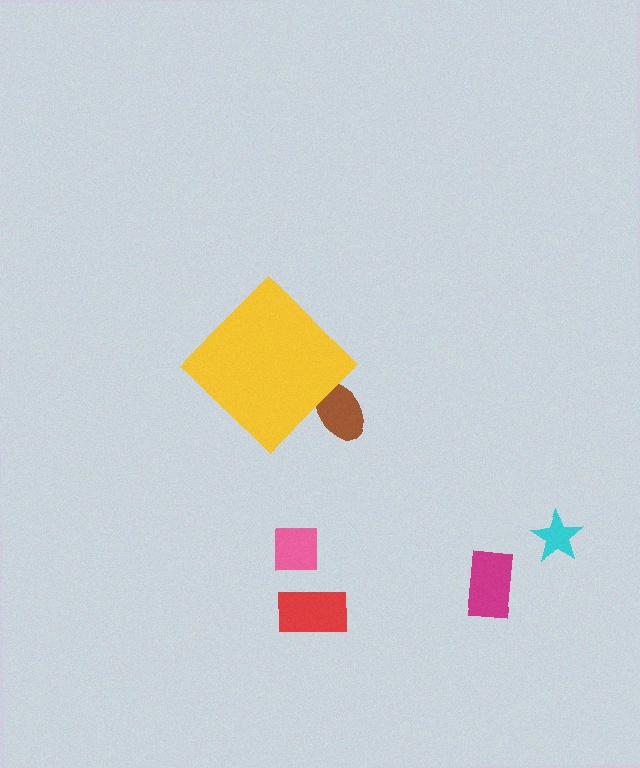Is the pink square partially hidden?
No, the pink square is fully visible.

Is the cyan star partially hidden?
No, the cyan star is fully visible.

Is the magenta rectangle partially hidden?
No, the magenta rectangle is fully visible.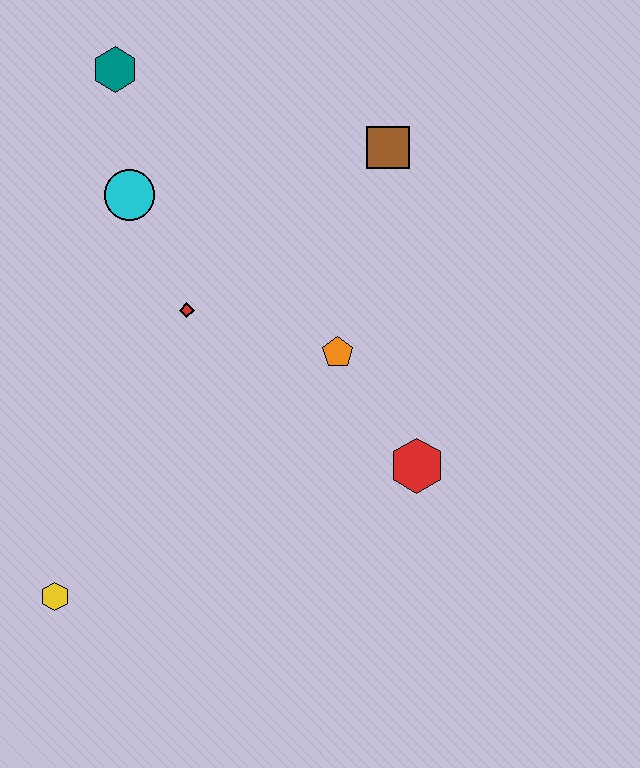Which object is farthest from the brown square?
The yellow hexagon is farthest from the brown square.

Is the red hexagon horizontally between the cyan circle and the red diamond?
No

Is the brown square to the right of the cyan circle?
Yes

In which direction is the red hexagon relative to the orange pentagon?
The red hexagon is below the orange pentagon.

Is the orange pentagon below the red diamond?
Yes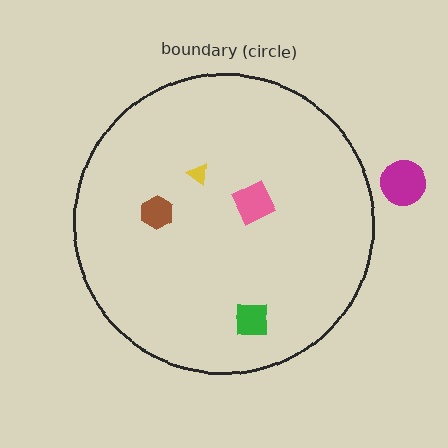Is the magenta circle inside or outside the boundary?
Outside.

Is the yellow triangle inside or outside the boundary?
Inside.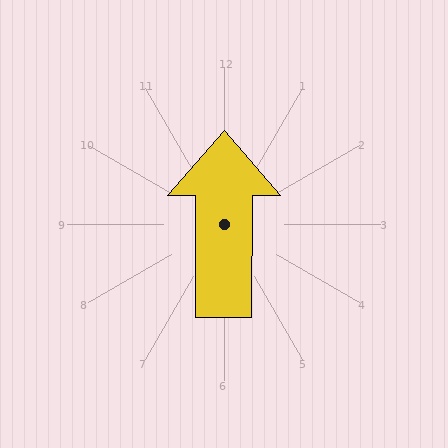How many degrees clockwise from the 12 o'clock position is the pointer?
Approximately 0 degrees.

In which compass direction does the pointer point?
North.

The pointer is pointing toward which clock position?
Roughly 12 o'clock.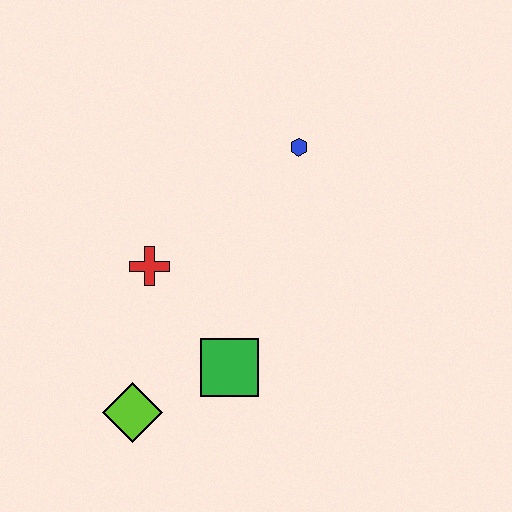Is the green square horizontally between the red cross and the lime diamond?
No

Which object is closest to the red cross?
The green square is closest to the red cross.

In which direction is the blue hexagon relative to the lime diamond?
The blue hexagon is above the lime diamond.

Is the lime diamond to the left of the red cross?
Yes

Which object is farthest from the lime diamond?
The blue hexagon is farthest from the lime diamond.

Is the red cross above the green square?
Yes